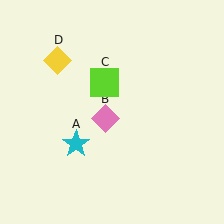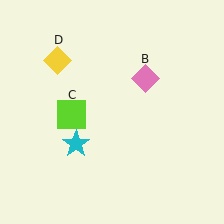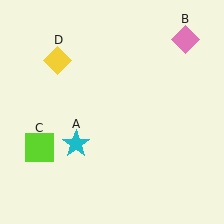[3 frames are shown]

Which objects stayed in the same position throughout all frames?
Cyan star (object A) and yellow diamond (object D) remained stationary.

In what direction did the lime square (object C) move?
The lime square (object C) moved down and to the left.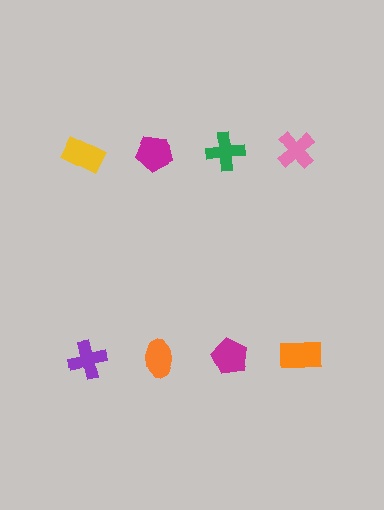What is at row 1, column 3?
A green cross.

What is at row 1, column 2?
A magenta pentagon.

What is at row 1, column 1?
A yellow rectangle.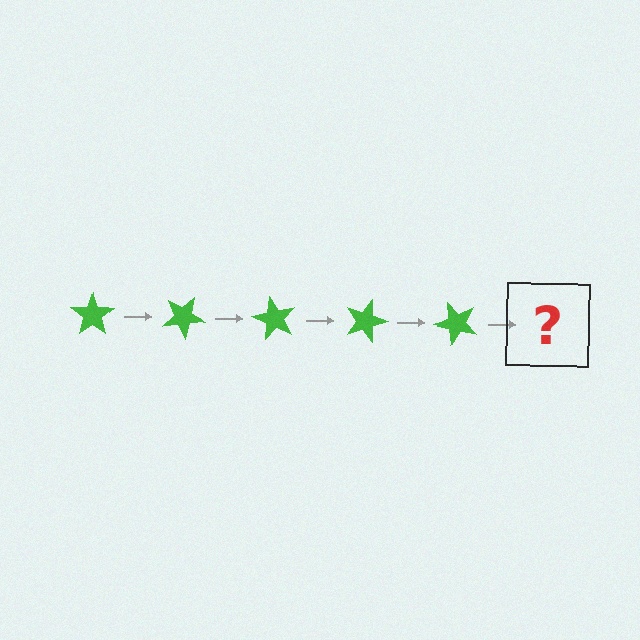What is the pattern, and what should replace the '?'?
The pattern is that the star rotates 30 degrees each step. The '?' should be a green star rotated 150 degrees.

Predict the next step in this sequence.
The next step is a green star rotated 150 degrees.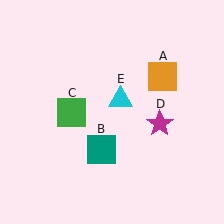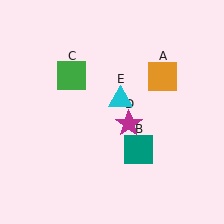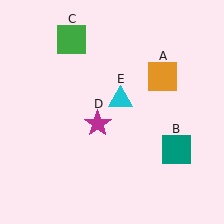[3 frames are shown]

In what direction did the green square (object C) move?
The green square (object C) moved up.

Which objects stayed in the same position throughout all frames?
Orange square (object A) and cyan triangle (object E) remained stationary.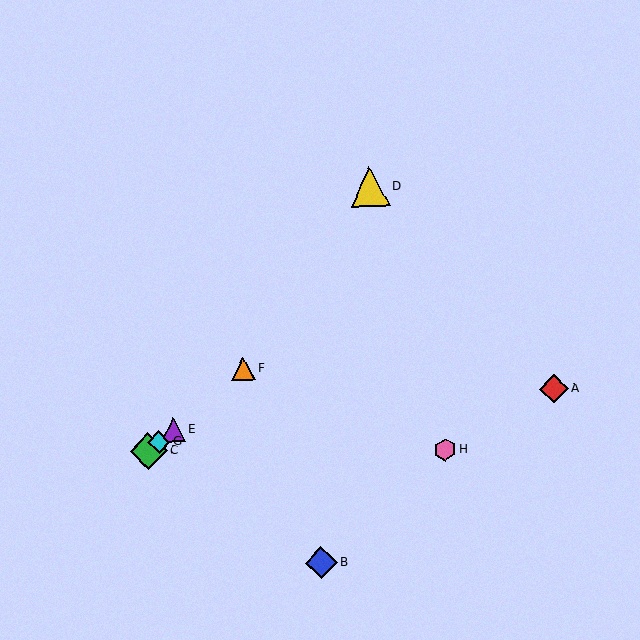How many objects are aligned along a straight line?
4 objects (C, E, F, G) are aligned along a straight line.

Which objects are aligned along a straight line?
Objects C, E, F, G are aligned along a straight line.